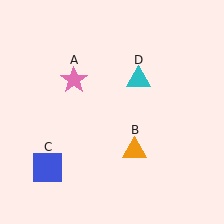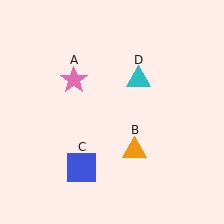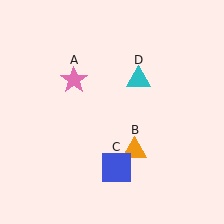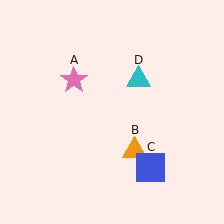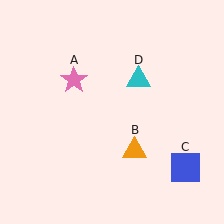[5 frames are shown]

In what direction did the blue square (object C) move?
The blue square (object C) moved right.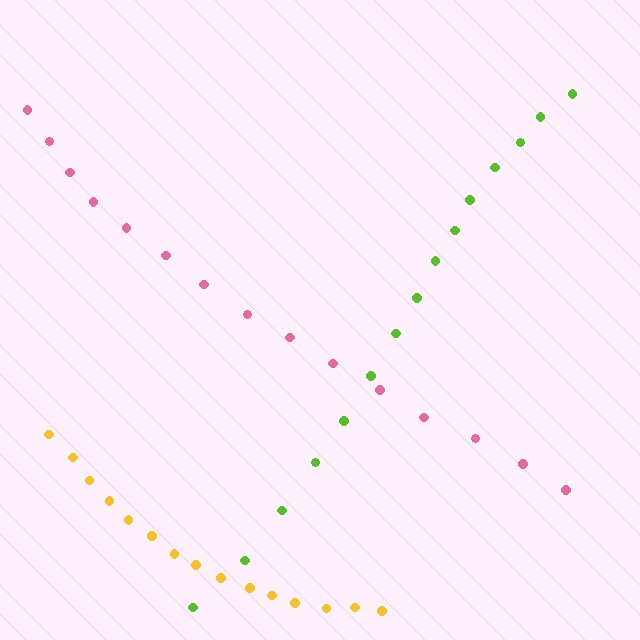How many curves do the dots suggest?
There are 3 distinct paths.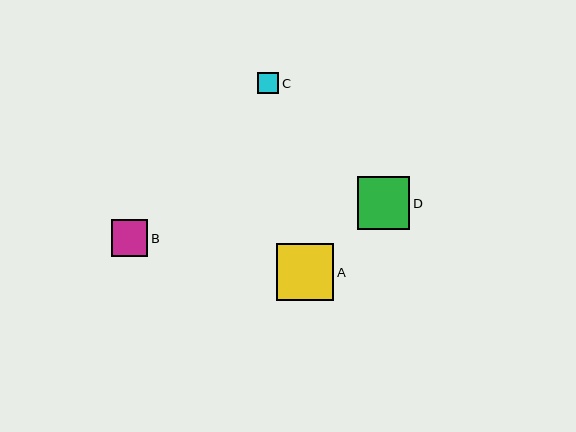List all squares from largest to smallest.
From largest to smallest: A, D, B, C.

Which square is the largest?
Square A is the largest with a size of approximately 57 pixels.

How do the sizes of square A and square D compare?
Square A and square D are approximately the same size.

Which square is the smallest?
Square C is the smallest with a size of approximately 22 pixels.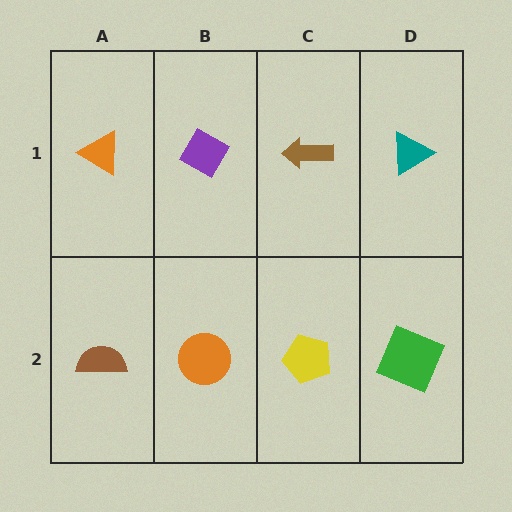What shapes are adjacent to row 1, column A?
A brown semicircle (row 2, column A), a purple diamond (row 1, column B).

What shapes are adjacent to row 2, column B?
A purple diamond (row 1, column B), a brown semicircle (row 2, column A), a yellow pentagon (row 2, column C).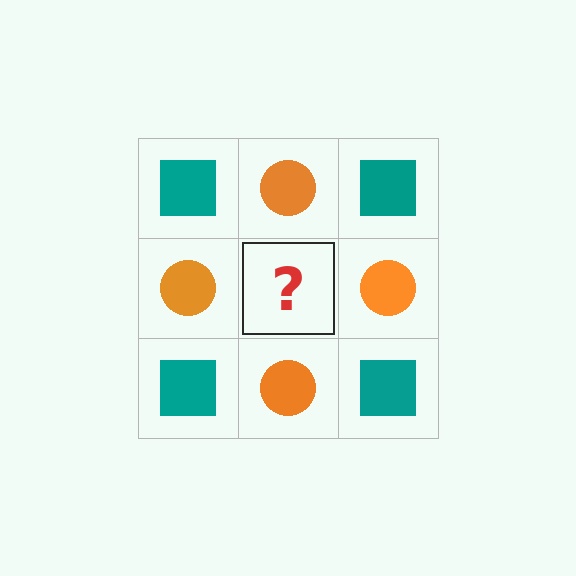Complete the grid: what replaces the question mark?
The question mark should be replaced with a teal square.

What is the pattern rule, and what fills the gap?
The rule is that it alternates teal square and orange circle in a checkerboard pattern. The gap should be filled with a teal square.